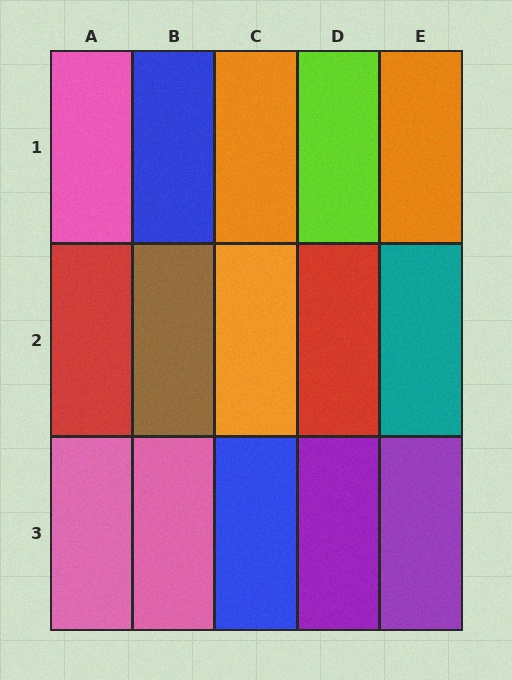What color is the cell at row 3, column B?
Pink.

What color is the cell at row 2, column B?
Brown.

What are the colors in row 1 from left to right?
Pink, blue, orange, lime, orange.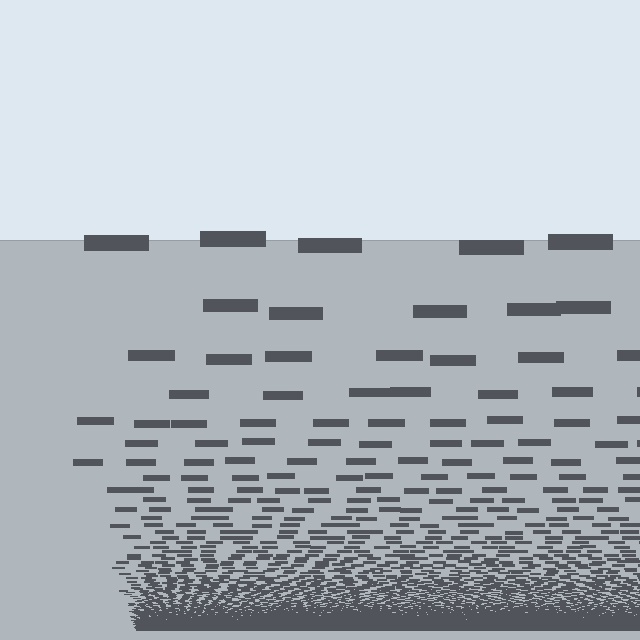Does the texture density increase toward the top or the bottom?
Density increases toward the bottom.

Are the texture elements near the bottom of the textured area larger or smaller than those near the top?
Smaller. The gradient is inverted — elements near the bottom are smaller and denser.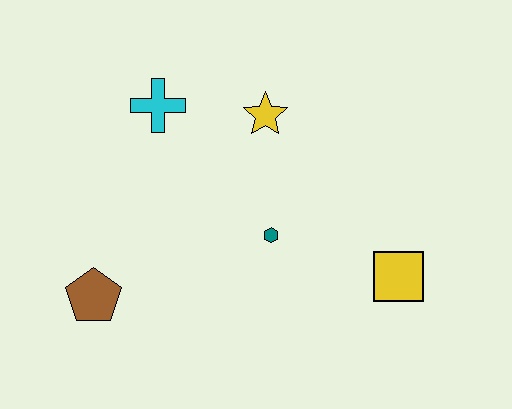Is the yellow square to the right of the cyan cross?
Yes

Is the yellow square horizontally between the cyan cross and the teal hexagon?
No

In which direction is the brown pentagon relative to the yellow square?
The brown pentagon is to the left of the yellow square.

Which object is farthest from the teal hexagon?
The brown pentagon is farthest from the teal hexagon.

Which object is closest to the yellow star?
The cyan cross is closest to the yellow star.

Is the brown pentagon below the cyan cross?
Yes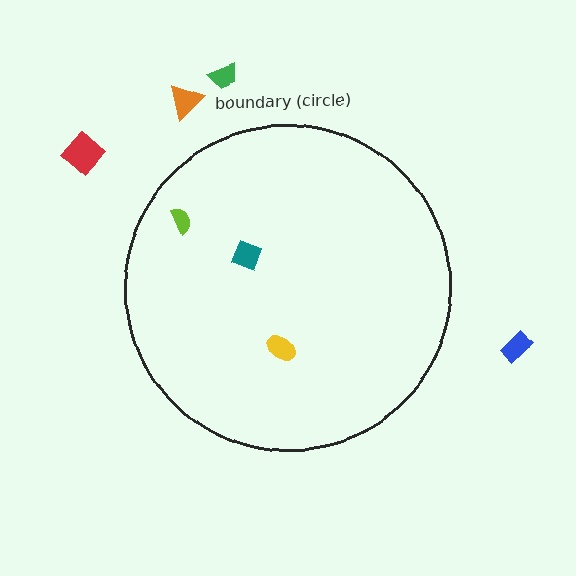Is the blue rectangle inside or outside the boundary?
Outside.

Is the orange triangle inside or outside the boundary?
Outside.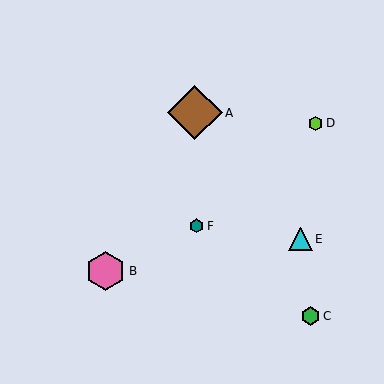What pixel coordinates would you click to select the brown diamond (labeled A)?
Click at (195, 113) to select the brown diamond A.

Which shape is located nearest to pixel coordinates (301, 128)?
The lime hexagon (labeled D) at (315, 123) is nearest to that location.